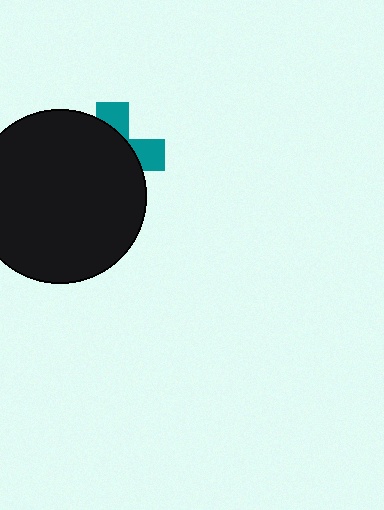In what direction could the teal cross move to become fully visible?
The teal cross could move toward the upper-right. That would shift it out from behind the black circle entirely.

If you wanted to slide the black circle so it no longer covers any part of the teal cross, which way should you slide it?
Slide it toward the lower-left — that is the most direct way to separate the two shapes.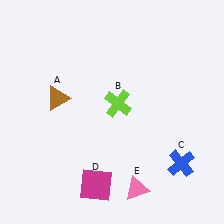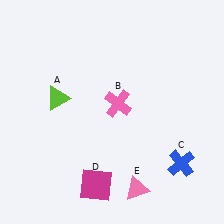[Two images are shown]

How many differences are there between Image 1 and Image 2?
There are 2 differences between the two images.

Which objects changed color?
A changed from brown to lime. B changed from lime to pink.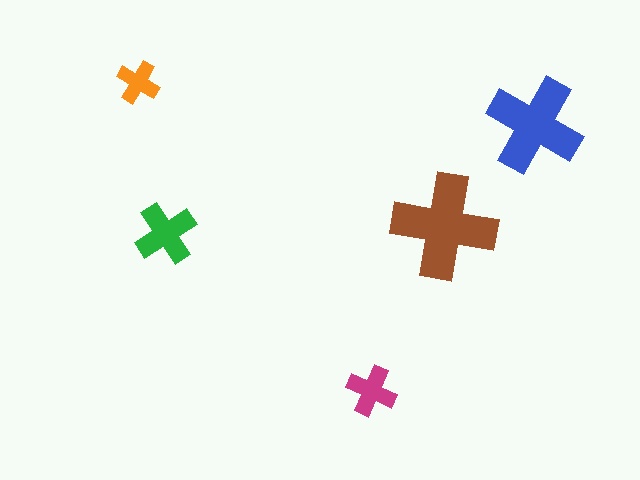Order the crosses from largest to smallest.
the brown one, the blue one, the green one, the magenta one, the orange one.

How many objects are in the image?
There are 5 objects in the image.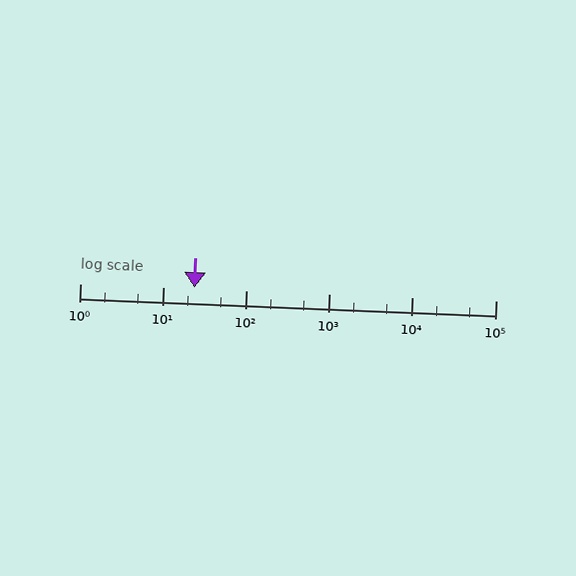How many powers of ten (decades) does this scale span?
The scale spans 5 decades, from 1 to 100000.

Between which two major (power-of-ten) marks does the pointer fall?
The pointer is between 10 and 100.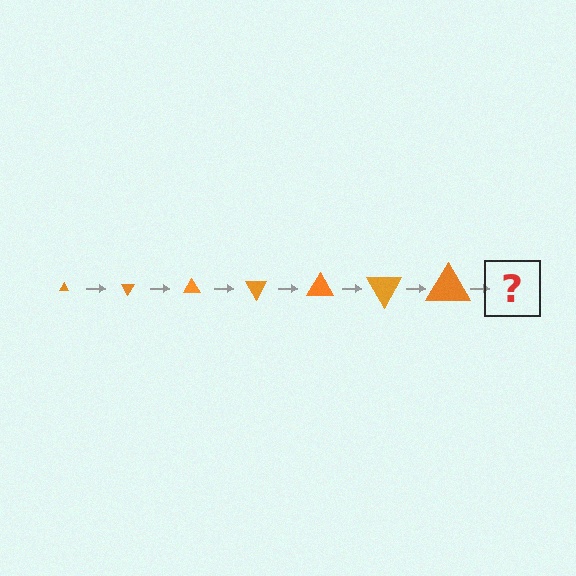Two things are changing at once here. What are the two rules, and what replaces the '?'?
The two rules are that the triangle grows larger each step and it rotates 60 degrees each step. The '?' should be a triangle, larger than the previous one and rotated 420 degrees from the start.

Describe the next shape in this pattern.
It should be a triangle, larger than the previous one and rotated 420 degrees from the start.